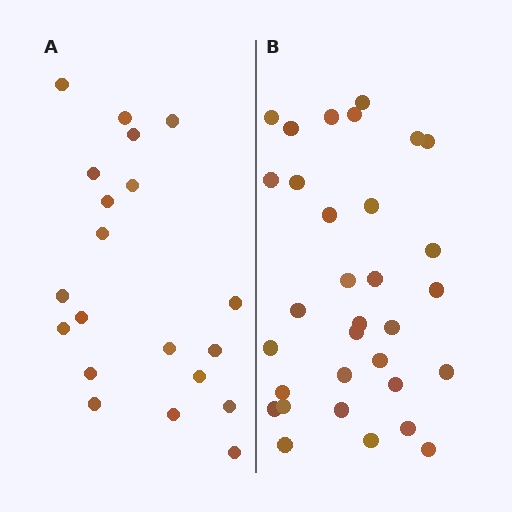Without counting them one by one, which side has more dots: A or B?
Region B (the right region) has more dots.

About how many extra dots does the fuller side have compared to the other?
Region B has roughly 12 or so more dots than region A.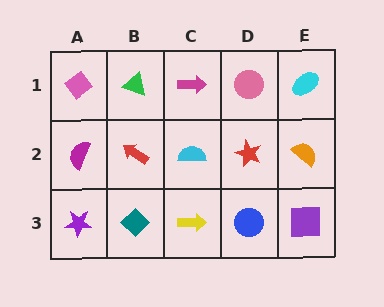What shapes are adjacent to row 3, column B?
A red arrow (row 2, column B), a purple star (row 3, column A), a yellow arrow (row 3, column C).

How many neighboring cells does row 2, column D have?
4.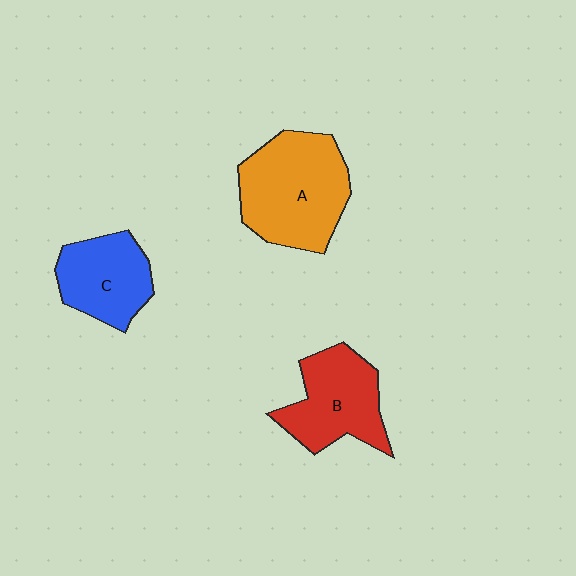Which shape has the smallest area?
Shape C (blue).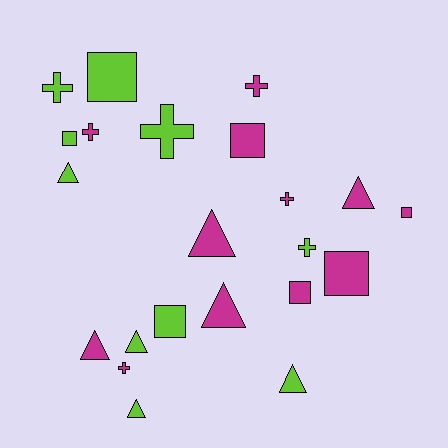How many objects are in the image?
There are 22 objects.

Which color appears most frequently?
Magenta, with 12 objects.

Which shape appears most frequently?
Triangle, with 8 objects.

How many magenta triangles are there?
There are 4 magenta triangles.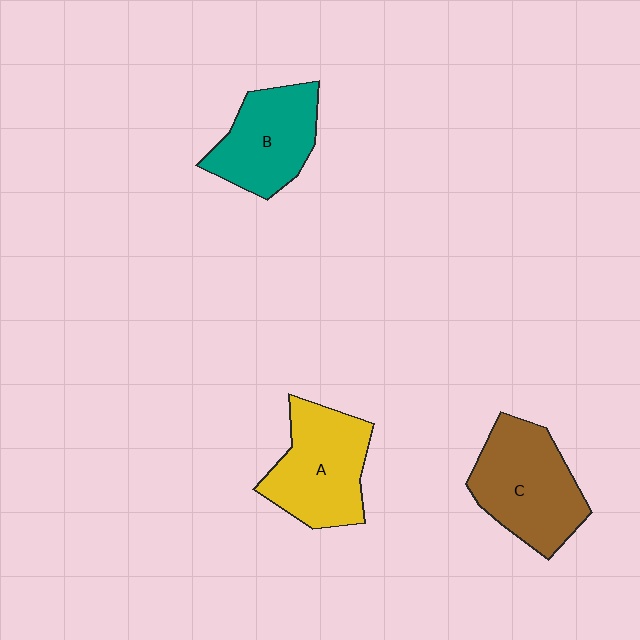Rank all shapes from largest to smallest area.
From largest to smallest: C (brown), A (yellow), B (teal).